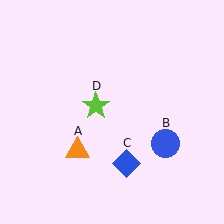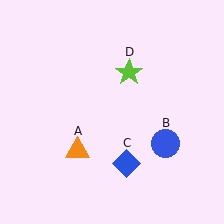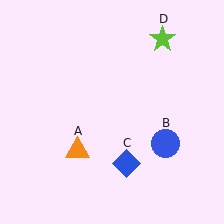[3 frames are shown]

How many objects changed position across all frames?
1 object changed position: lime star (object D).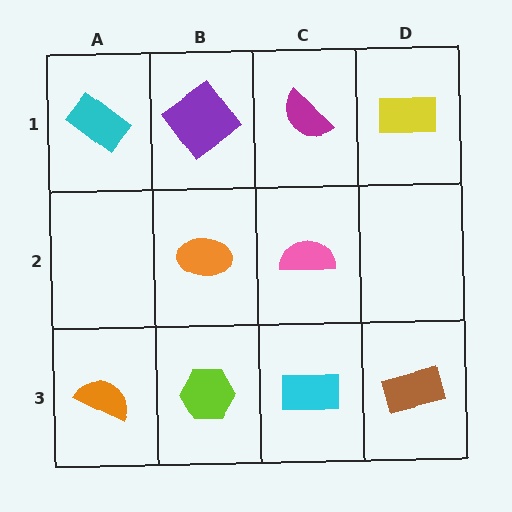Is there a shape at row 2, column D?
No, that cell is empty.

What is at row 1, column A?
A cyan rectangle.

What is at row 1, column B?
A purple diamond.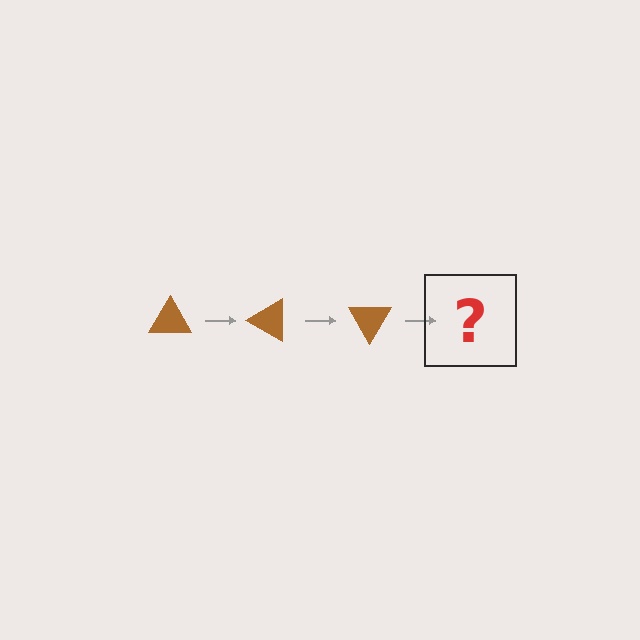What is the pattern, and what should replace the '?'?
The pattern is that the triangle rotates 30 degrees each step. The '?' should be a brown triangle rotated 90 degrees.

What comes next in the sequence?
The next element should be a brown triangle rotated 90 degrees.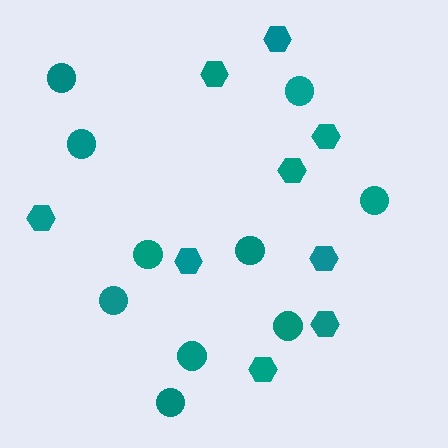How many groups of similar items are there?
There are 2 groups: one group of circles (10) and one group of hexagons (9).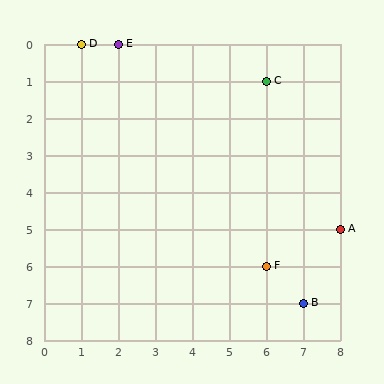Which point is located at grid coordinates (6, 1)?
Point C is at (6, 1).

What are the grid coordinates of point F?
Point F is at grid coordinates (6, 6).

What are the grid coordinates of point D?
Point D is at grid coordinates (1, 0).